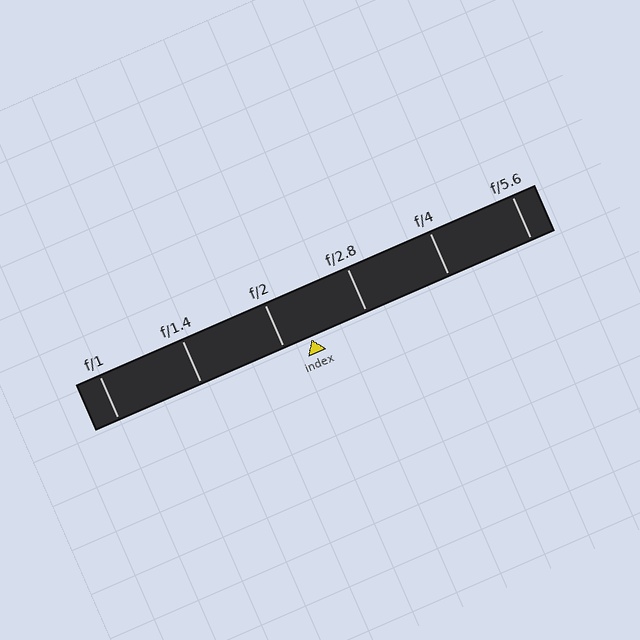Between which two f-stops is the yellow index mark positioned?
The index mark is between f/2 and f/2.8.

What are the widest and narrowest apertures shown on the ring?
The widest aperture shown is f/1 and the narrowest is f/5.6.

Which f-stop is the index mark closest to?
The index mark is closest to f/2.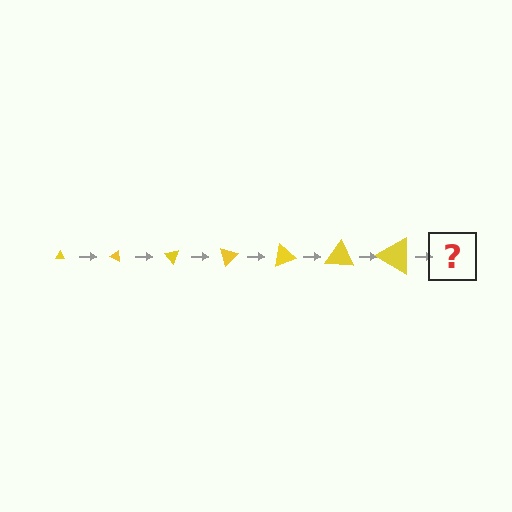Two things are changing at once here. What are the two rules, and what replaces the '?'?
The two rules are that the triangle grows larger each step and it rotates 25 degrees each step. The '?' should be a triangle, larger than the previous one and rotated 175 degrees from the start.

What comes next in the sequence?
The next element should be a triangle, larger than the previous one and rotated 175 degrees from the start.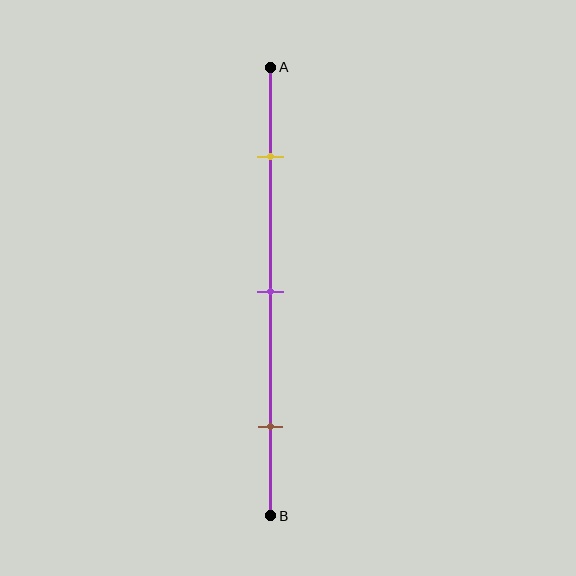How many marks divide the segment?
There are 3 marks dividing the segment.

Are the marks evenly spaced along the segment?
Yes, the marks are approximately evenly spaced.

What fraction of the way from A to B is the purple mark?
The purple mark is approximately 50% (0.5) of the way from A to B.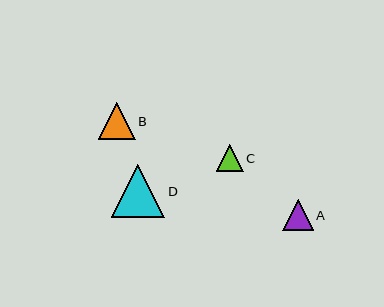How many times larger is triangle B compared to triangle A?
Triangle B is approximately 1.2 times the size of triangle A.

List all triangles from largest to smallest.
From largest to smallest: D, B, A, C.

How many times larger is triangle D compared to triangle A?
Triangle D is approximately 1.7 times the size of triangle A.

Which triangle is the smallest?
Triangle C is the smallest with a size of approximately 27 pixels.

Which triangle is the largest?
Triangle D is the largest with a size of approximately 53 pixels.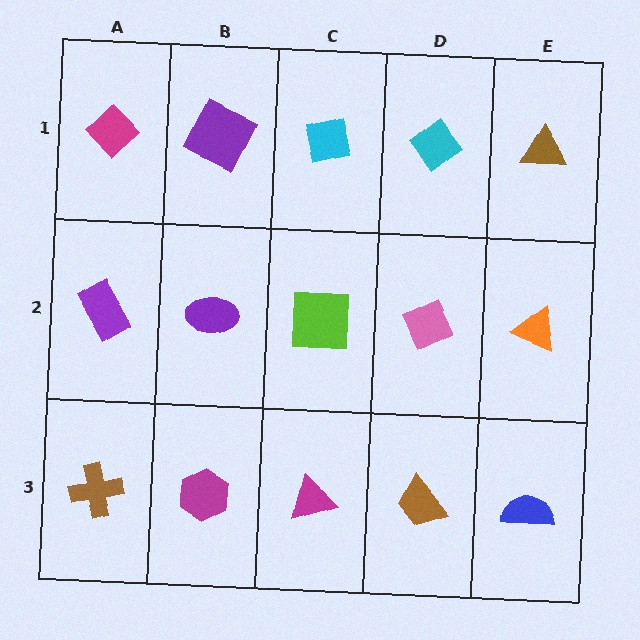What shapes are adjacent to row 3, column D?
A pink diamond (row 2, column D), a magenta triangle (row 3, column C), a blue semicircle (row 3, column E).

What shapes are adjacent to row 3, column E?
An orange triangle (row 2, column E), a brown trapezoid (row 3, column D).